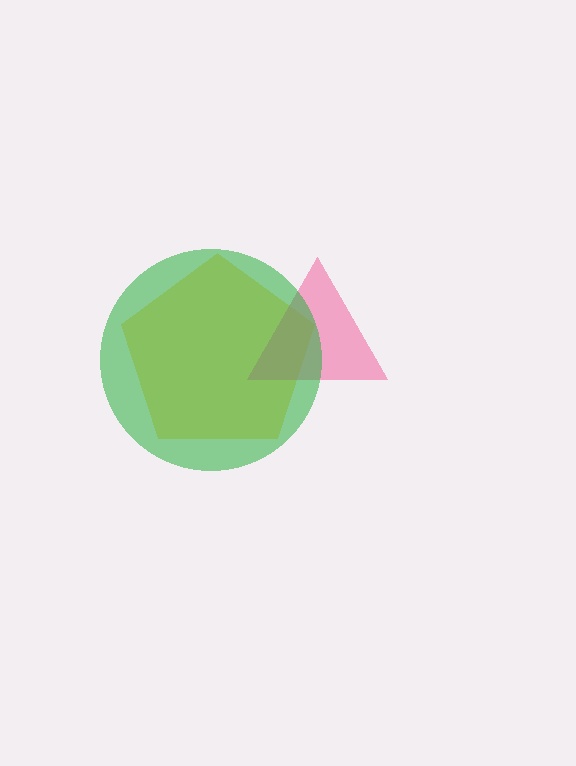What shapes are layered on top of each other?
The layered shapes are: a yellow pentagon, a pink triangle, a green circle.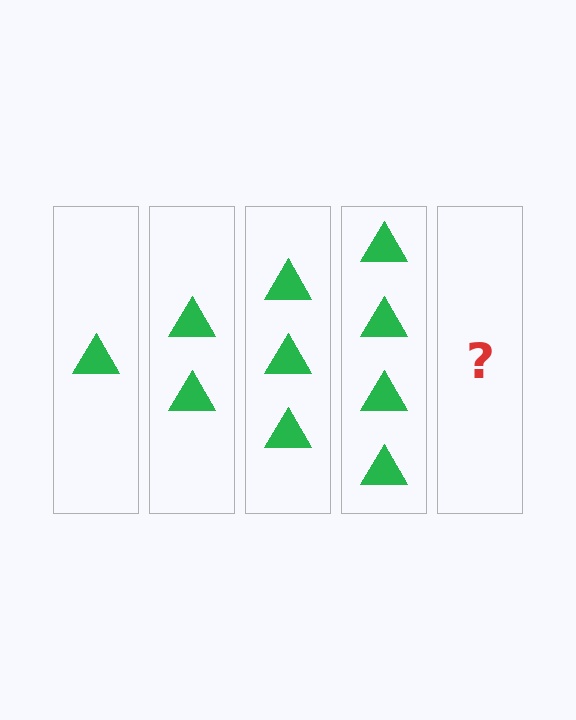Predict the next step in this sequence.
The next step is 5 triangles.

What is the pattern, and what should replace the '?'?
The pattern is that each step adds one more triangle. The '?' should be 5 triangles.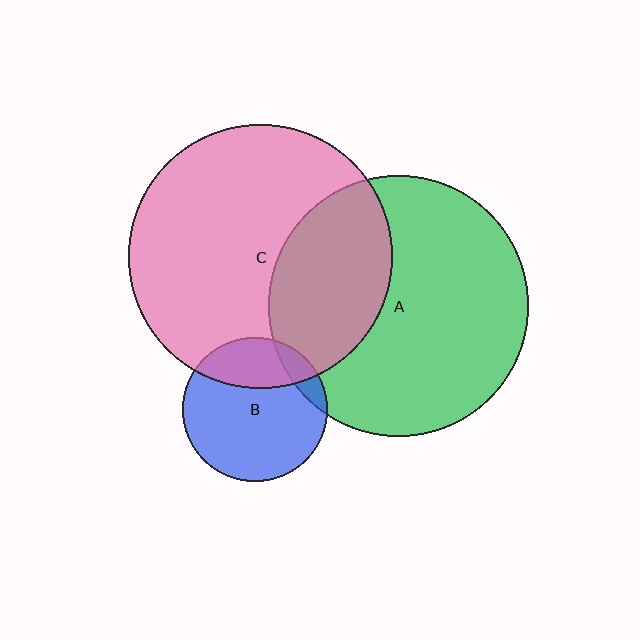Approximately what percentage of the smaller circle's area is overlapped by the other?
Approximately 10%.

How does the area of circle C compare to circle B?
Approximately 3.4 times.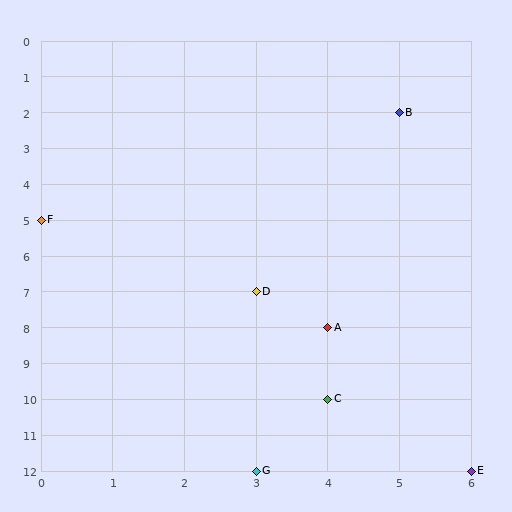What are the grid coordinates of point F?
Point F is at grid coordinates (0, 5).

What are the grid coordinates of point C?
Point C is at grid coordinates (4, 10).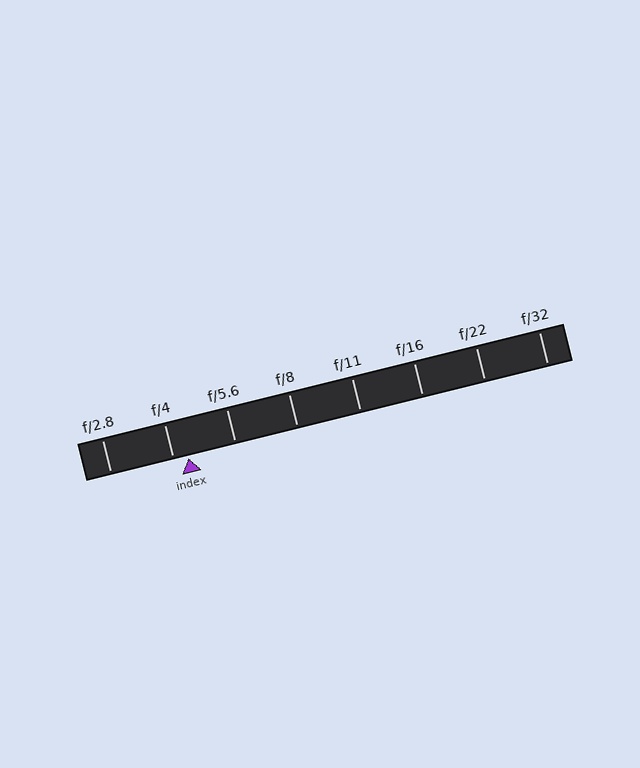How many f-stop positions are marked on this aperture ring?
There are 8 f-stop positions marked.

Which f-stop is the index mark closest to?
The index mark is closest to f/4.